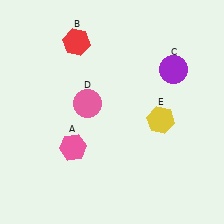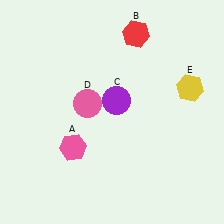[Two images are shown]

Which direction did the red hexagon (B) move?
The red hexagon (B) moved right.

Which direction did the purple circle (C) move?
The purple circle (C) moved left.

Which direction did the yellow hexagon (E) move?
The yellow hexagon (E) moved up.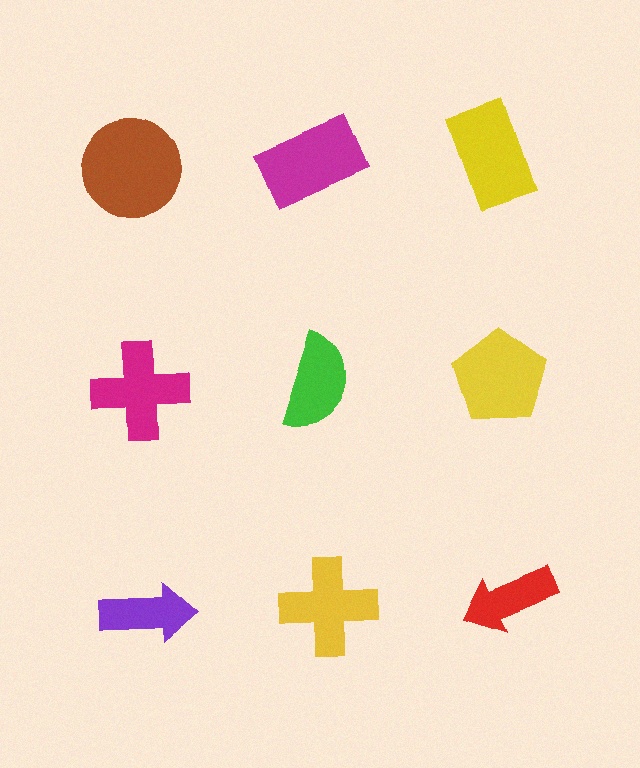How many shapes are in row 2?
3 shapes.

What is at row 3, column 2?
A yellow cross.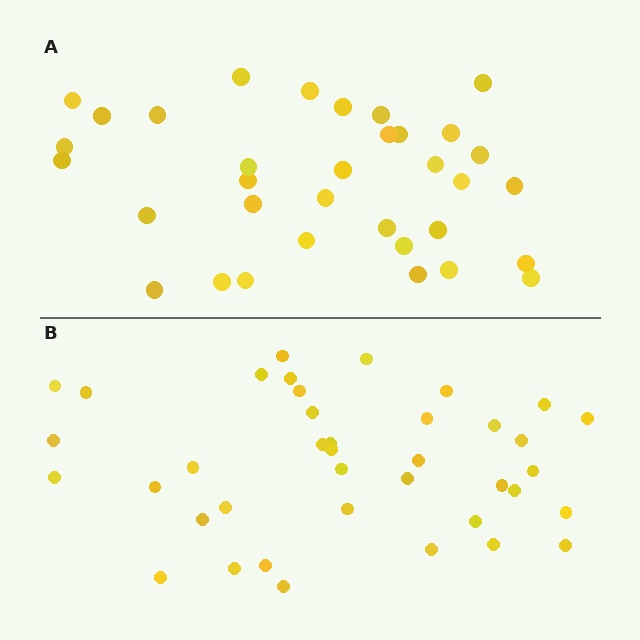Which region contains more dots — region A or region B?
Region B (the bottom region) has more dots.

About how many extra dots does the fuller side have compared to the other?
Region B has about 5 more dots than region A.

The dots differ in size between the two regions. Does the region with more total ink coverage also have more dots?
No. Region A has more total ink coverage because its dots are larger, but region B actually contains more individual dots. Total area can be misleading — the number of items is what matters here.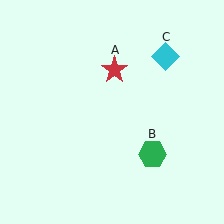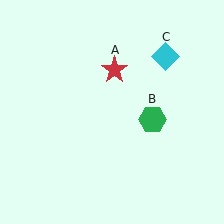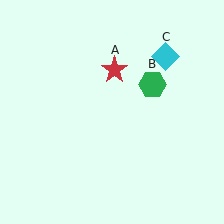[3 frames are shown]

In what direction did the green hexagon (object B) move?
The green hexagon (object B) moved up.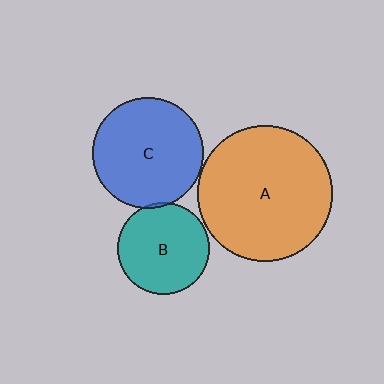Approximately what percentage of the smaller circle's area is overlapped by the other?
Approximately 5%.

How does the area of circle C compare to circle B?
Approximately 1.5 times.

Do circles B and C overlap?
Yes.